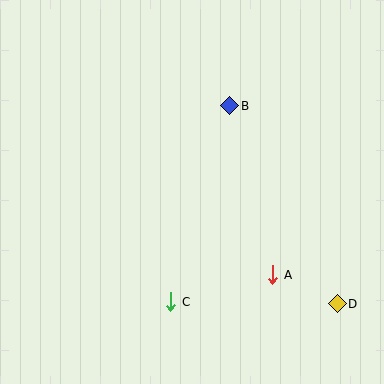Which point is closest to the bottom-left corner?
Point C is closest to the bottom-left corner.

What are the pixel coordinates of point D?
Point D is at (337, 304).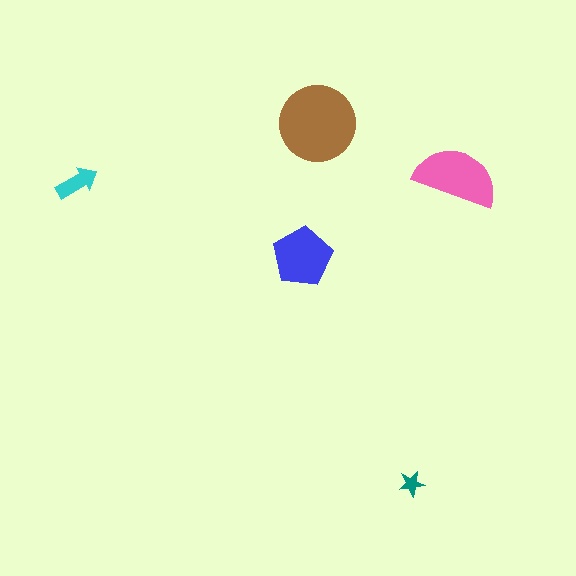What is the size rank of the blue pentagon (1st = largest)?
3rd.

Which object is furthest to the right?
The pink semicircle is rightmost.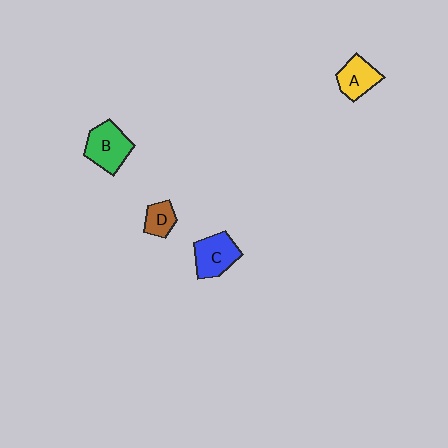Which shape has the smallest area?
Shape D (brown).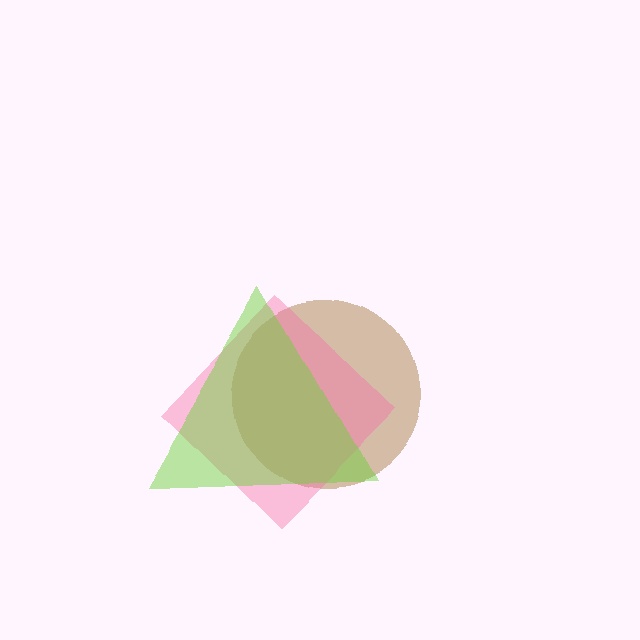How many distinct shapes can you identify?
There are 3 distinct shapes: a brown circle, a pink diamond, a lime triangle.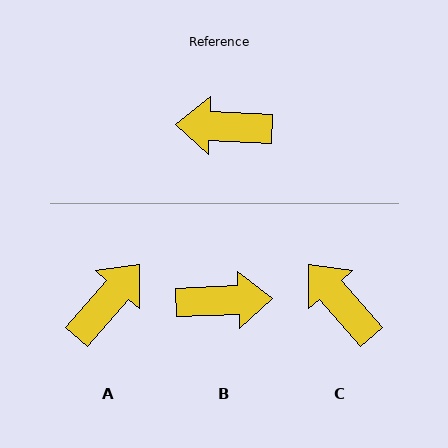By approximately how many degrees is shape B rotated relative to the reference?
Approximately 175 degrees clockwise.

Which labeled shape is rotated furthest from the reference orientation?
B, about 175 degrees away.